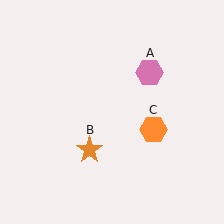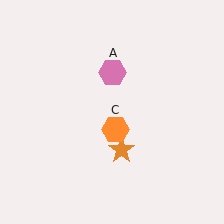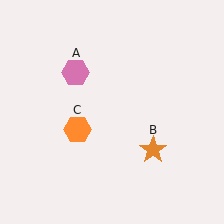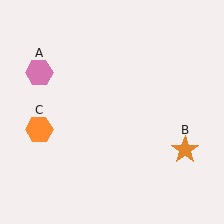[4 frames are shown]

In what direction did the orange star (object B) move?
The orange star (object B) moved right.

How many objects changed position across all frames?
3 objects changed position: pink hexagon (object A), orange star (object B), orange hexagon (object C).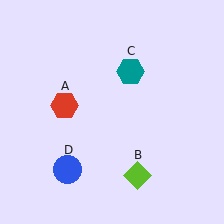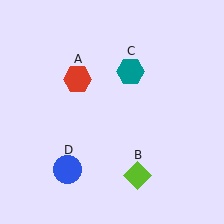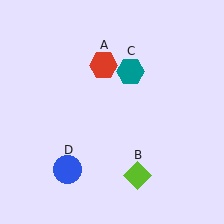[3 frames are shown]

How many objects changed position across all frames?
1 object changed position: red hexagon (object A).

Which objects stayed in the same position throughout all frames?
Lime diamond (object B) and teal hexagon (object C) and blue circle (object D) remained stationary.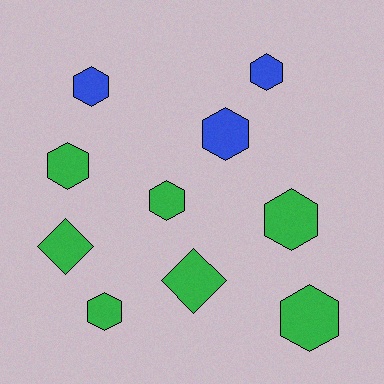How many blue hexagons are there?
There are 3 blue hexagons.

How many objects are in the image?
There are 10 objects.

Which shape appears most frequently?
Hexagon, with 8 objects.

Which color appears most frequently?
Green, with 7 objects.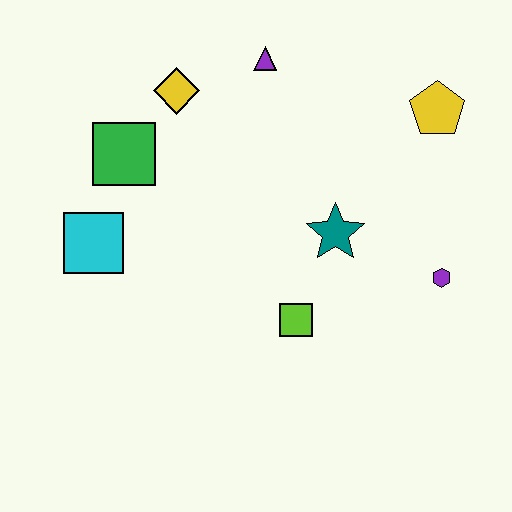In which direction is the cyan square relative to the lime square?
The cyan square is to the left of the lime square.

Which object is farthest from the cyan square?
The yellow pentagon is farthest from the cyan square.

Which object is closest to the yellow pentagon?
The teal star is closest to the yellow pentagon.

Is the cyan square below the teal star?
Yes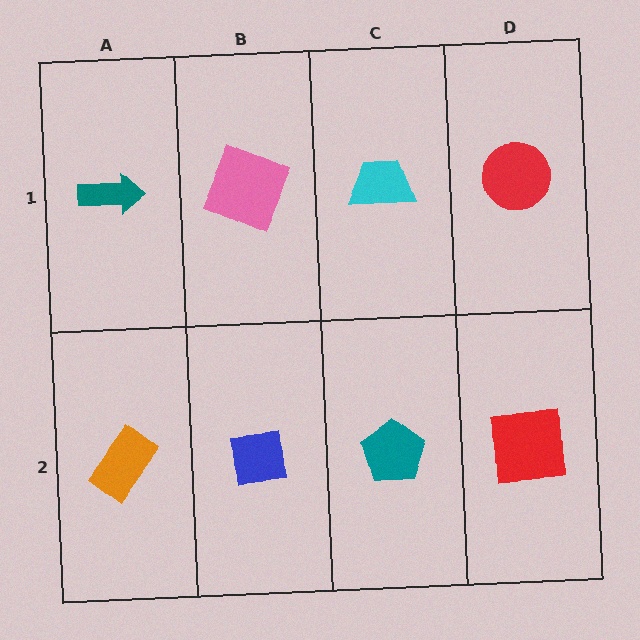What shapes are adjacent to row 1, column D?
A red square (row 2, column D), a cyan trapezoid (row 1, column C).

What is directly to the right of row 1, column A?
A pink square.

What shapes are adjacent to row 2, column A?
A teal arrow (row 1, column A), a blue square (row 2, column B).